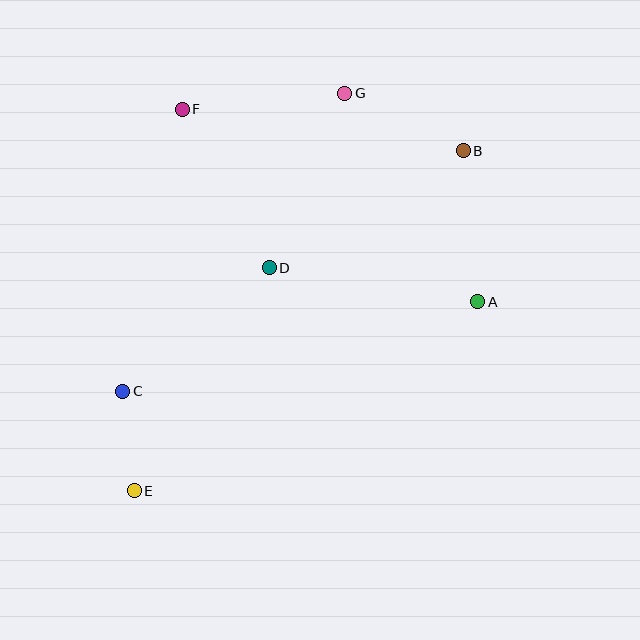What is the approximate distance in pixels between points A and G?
The distance between A and G is approximately 247 pixels.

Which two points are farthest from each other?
Points B and E are farthest from each other.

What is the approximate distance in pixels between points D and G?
The distance between D and G is approximately 190 pixels.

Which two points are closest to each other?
Points C and E are closest to each other.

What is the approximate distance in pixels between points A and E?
The distance between A and E is approximately 392 pixels.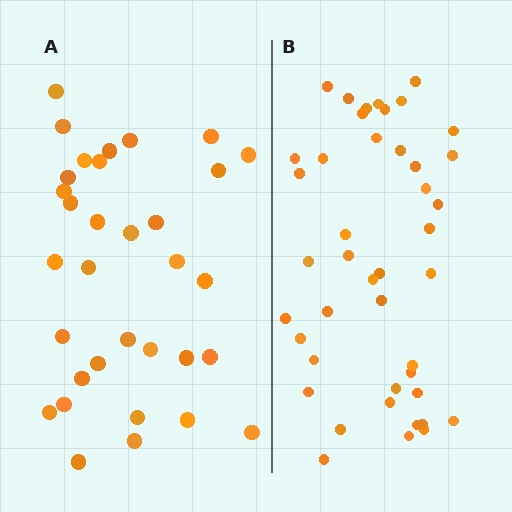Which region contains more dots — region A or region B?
Region B (the right region) has more dots.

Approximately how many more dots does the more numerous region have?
Region B has roughly 10 or so more dots than region A.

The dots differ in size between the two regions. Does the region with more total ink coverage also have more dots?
No. Region A has more total ink coverage because its dots are larger, but region B actually contains more individual dots. Total area can be misleading — the number of items is what matters here.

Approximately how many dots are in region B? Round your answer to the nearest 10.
About 40 dots. (The exact count is 43, which rounds to 40.)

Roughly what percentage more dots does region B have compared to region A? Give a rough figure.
About 30% more.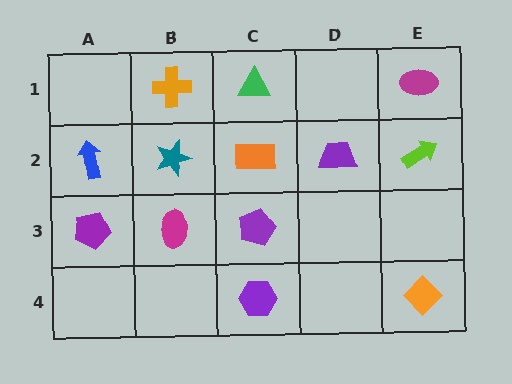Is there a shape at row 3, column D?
No, that cell is empty.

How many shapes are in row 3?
3 shapes.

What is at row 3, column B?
A magenta ellipse.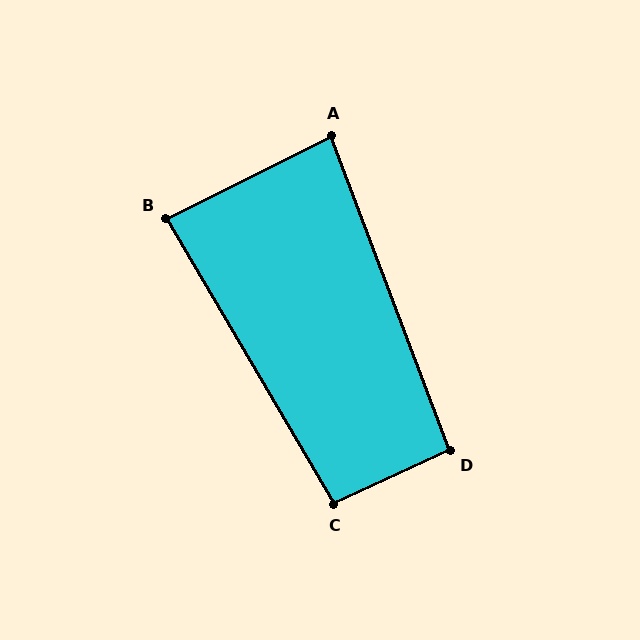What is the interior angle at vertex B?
Approximately 86 degrees (approximately right).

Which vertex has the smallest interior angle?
A, at approximately 84 degrees.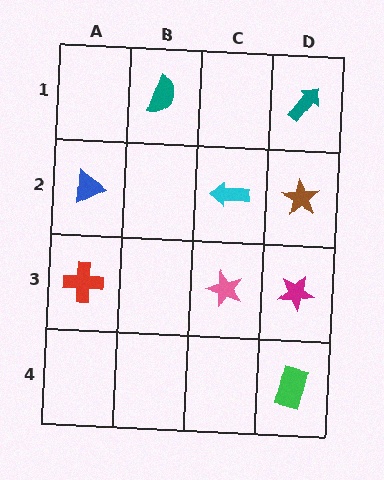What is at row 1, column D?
A teal arrow.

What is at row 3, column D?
A magenta star.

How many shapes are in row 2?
3 shapes.